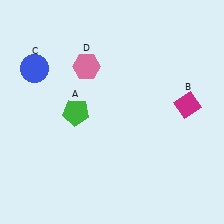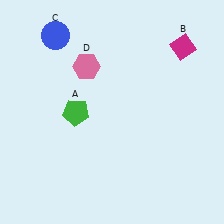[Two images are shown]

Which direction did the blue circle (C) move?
The blue circle (C) moved up.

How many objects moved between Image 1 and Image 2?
2 objects moved between the two images.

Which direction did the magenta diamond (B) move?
The magenta diamond (B) moved up.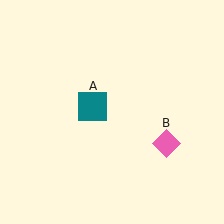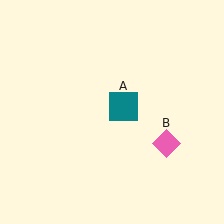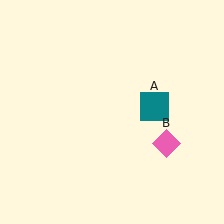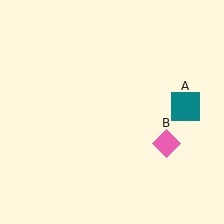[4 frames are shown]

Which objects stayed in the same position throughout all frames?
Pink diamond (object B) remained stationary.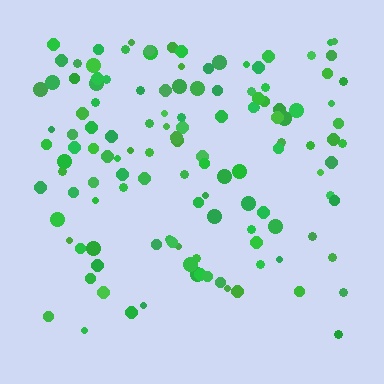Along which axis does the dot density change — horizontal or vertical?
Vertical.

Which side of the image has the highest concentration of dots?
The top.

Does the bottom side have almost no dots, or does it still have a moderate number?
Still a moderate number, just noticeably fewer than the top.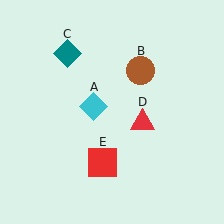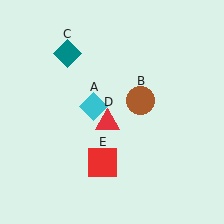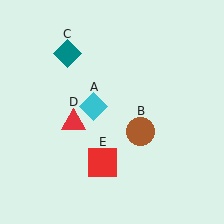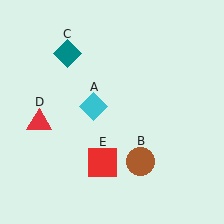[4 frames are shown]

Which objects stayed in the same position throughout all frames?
Cyan diamond (object A) and teal diamond (object C) and red square (object E) remained stationary.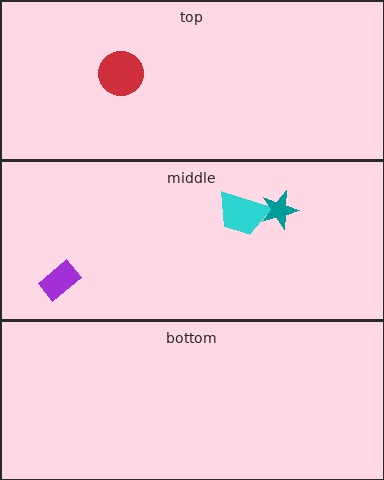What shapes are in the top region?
The red circle.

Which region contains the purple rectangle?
The middle region.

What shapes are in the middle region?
The cyan trapezoid, the purple rectangle, the teal star.